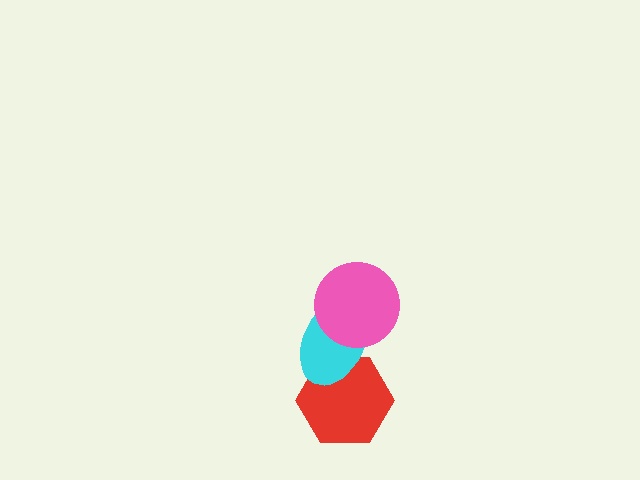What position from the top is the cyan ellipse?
The cyan ellipse is 2nd from the top.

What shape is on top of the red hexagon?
The cyan ellipse is on top of the red hexagon.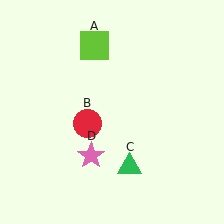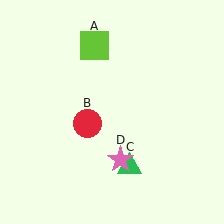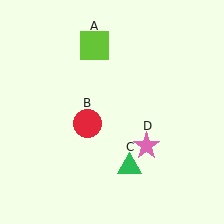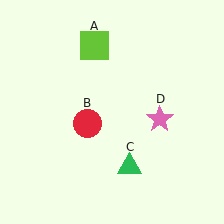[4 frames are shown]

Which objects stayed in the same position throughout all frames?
Lime square (object A) and red circle (object B) and green triangle (object C) remained stationary.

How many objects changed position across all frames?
1 object changed position: pink star (object D).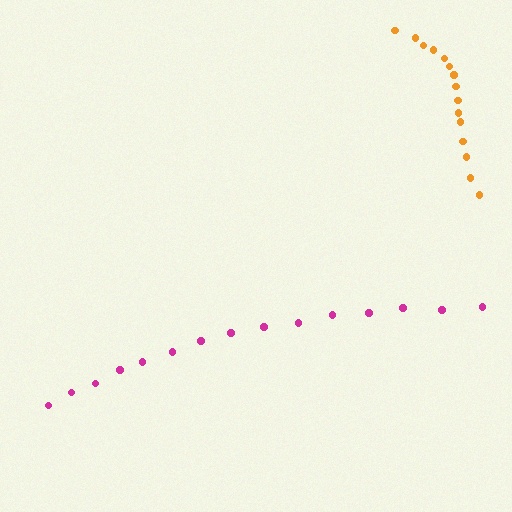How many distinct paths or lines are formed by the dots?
There are 2 distinct paths.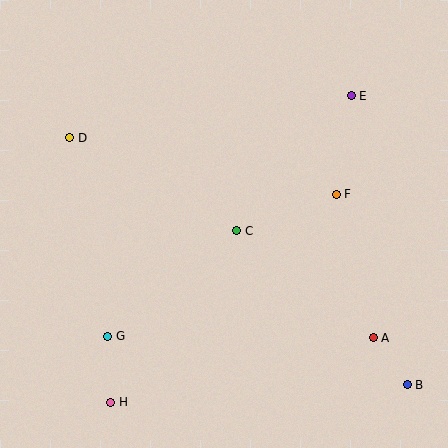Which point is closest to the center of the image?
Point C at (237, 231) is closest to the center.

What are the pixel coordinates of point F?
Point F is at (336, 194).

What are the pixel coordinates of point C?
Point C is at (237, 231).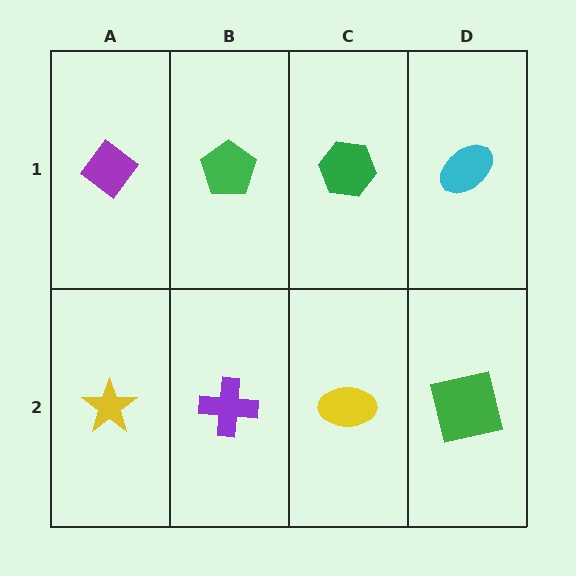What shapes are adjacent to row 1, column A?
A yellow star (row 2, column A), a green pentagon (row 1, column B).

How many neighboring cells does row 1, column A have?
2.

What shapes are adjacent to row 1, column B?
A purple cross (row 2, column B), a purple diamond (row 1, column A), a green hexagon (row 1, column C).